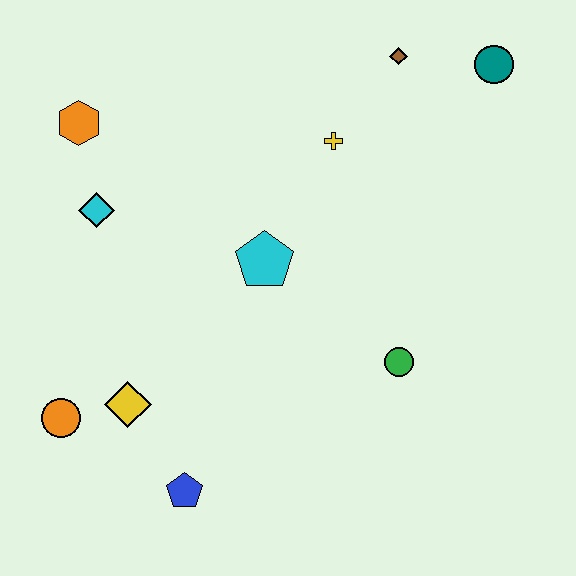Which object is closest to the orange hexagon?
The cyan diamond is closest to the orange hexagon.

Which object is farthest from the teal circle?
The orange circle is farthest from the teal circle.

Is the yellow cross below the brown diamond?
Yes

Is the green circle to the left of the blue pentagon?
No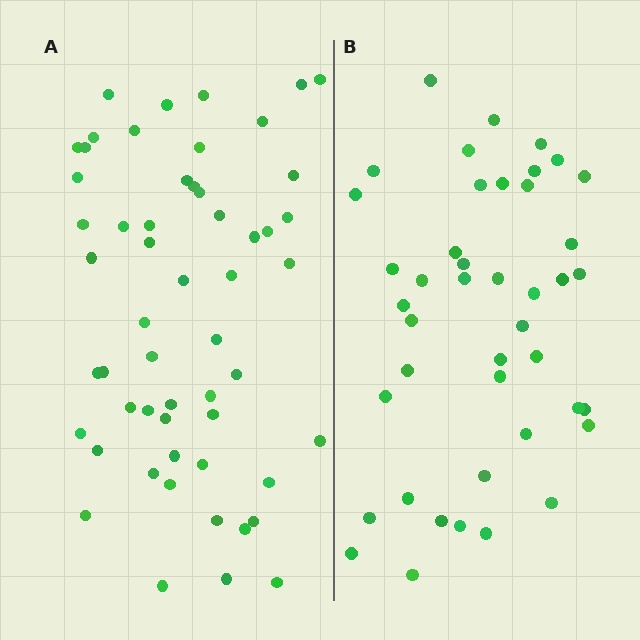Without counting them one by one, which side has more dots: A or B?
Region A (the left region) has more dots.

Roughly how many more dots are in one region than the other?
Region A has roughly 12 or so more dots than region B.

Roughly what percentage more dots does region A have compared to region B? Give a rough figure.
About 30% more.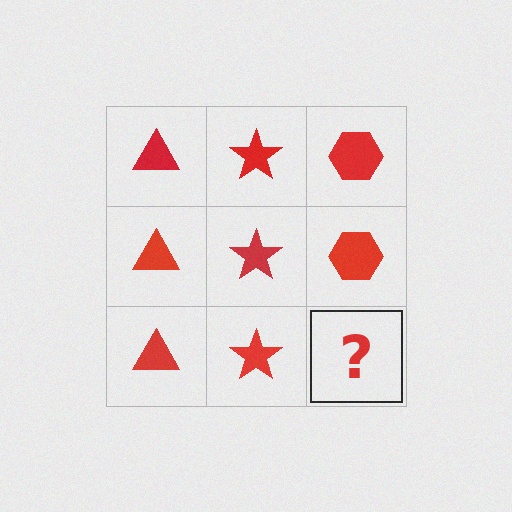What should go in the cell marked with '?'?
The missing cell should contain a red hexagon.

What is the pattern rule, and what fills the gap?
The rule is that each column has a consistent shape. The gap should be filled with a red hexagon.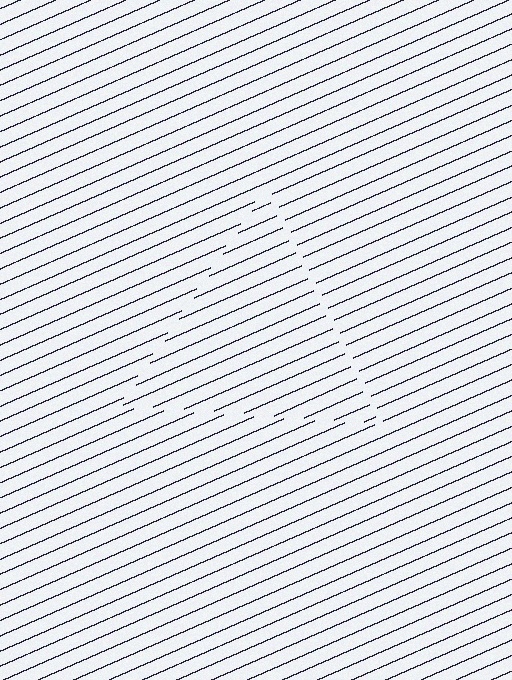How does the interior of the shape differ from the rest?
The interior of the shape contains the same grating, shifted by half a period — the contour is defined by the phase discontinuity where line-ends from the inner and outer gratings abut.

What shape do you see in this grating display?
An illusory triangle. The interior of the shape contains the same grating, shifted by half a period — the contour is defined by the phase discontinuity where line-ends from the inner and outer gratings abut.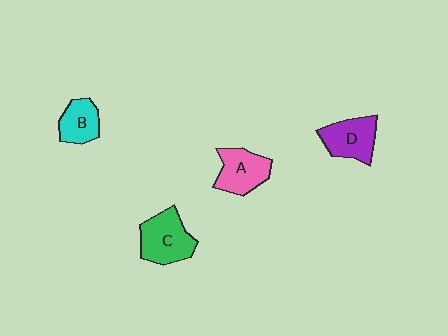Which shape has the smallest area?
Shape B (cyan).